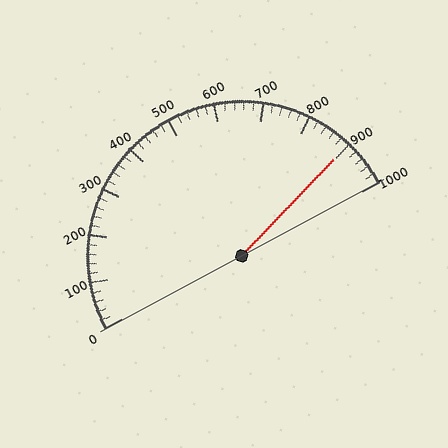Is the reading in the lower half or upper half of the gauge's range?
The reading is in the upper half of the range (0 to 1000).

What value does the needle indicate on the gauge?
The needle indicates approximately 900.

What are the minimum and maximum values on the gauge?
The gauge ranges from 0 to 1000.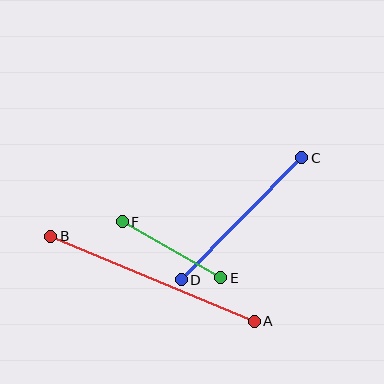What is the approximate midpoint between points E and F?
The midpoint is at approximately (172, 250) pixels.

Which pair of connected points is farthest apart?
Points A and B are farthest apart.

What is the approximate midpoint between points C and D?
The midpoint is at approximately (242, 219) pixels.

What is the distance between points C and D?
The distance is approximately 172 pixels.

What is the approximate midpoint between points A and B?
The midpoint is at approximately (152, 279) pixels.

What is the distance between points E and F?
The distance is approximately 113 pixels.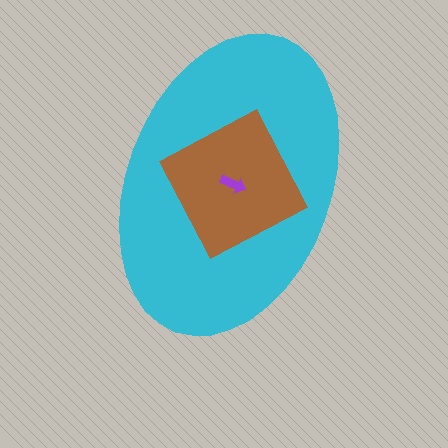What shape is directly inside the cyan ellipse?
The brown square.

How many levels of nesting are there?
3.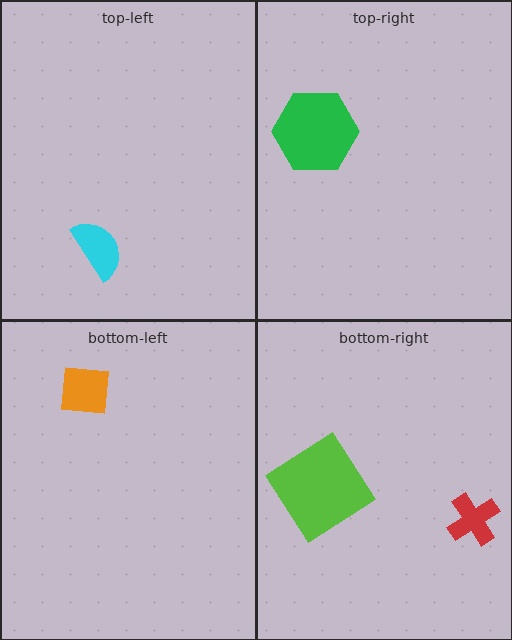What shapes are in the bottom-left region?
The orange square.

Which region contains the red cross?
The bottom-right region.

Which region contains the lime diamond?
The bottom-right region.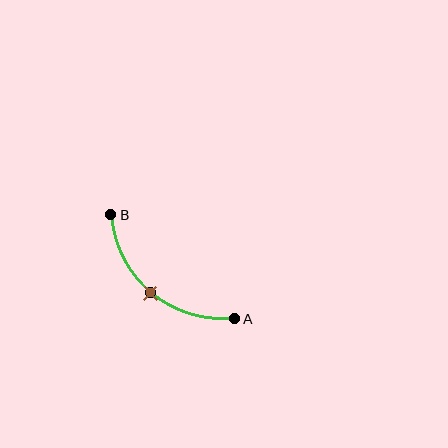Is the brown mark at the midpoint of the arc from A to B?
Yes. The brown mark lies on the arc at equal arc-length from both A and B — it is the arc midpoint.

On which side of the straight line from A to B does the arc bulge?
The arc bulges below and to the left of the straight line connecting A and B.